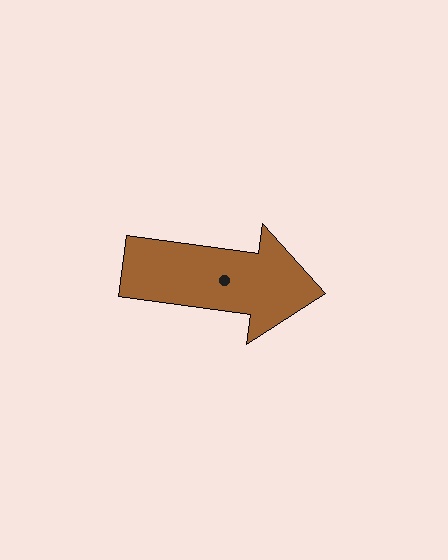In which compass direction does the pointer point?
East.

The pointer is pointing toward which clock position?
Roughly 3 o'clock.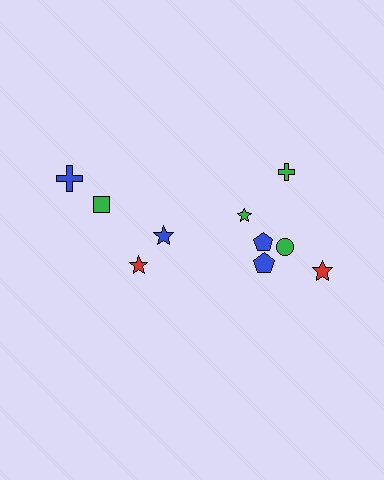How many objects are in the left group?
There are 4 objects.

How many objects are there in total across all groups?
There are 10 objects.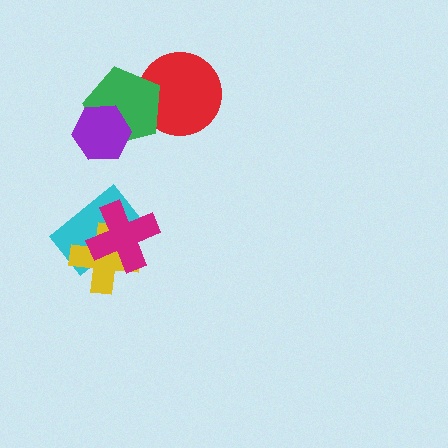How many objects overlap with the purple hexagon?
1 object overlaps with the purple hexagon.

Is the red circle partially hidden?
Yes, it is partially covered by another shape.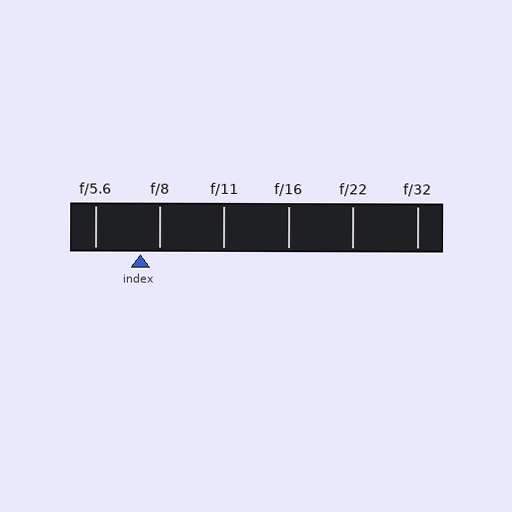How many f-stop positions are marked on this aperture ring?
There are 6 f-stop positions marked.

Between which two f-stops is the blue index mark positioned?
The index mark is between f/5.6 and f/8.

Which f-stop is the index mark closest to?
The index mark is closest to f/8.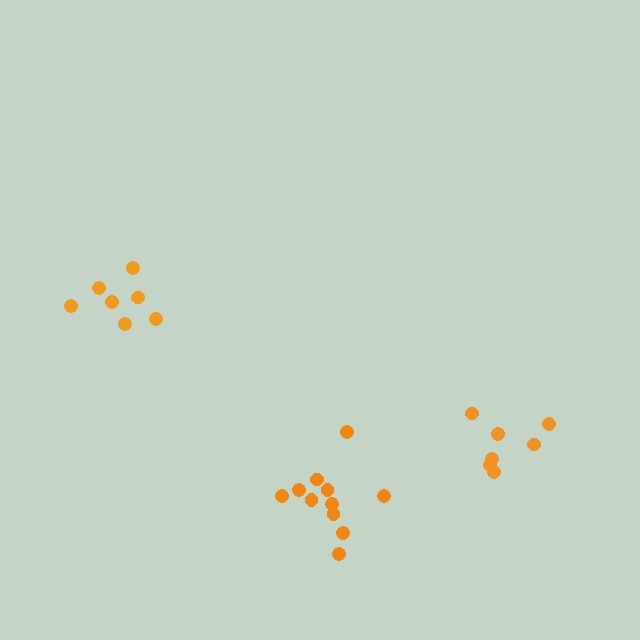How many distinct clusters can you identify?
There are 3 distinct clusters.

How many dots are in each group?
Group 1: 11 dots, Group 2: 7 dots, Group 3: 7 dots (25 total).